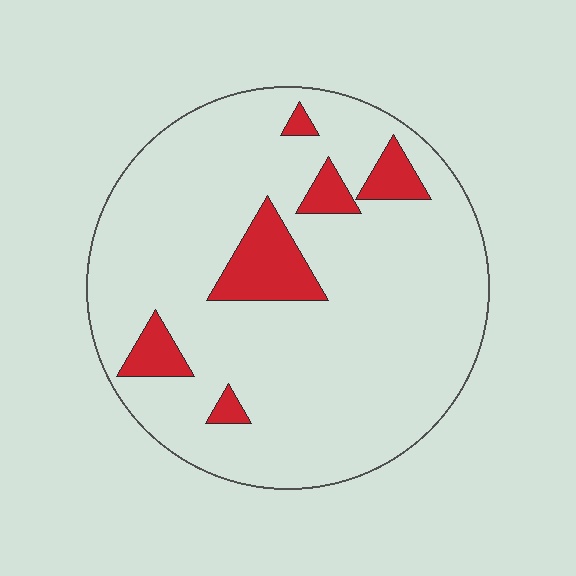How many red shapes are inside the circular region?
6.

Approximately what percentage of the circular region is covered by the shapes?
Approximately 10%.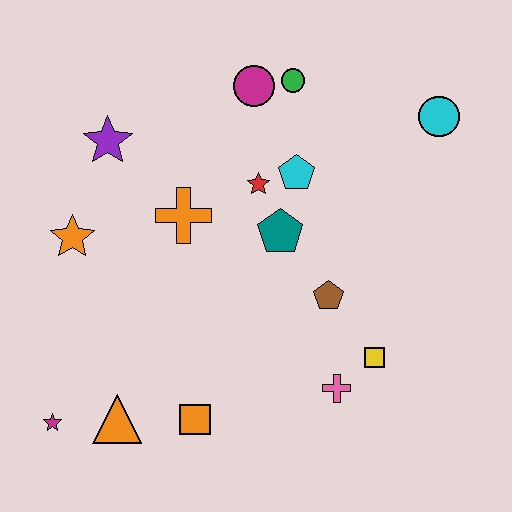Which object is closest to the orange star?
The purple star is closest to the orange star.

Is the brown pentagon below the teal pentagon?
Yes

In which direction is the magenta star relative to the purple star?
The magenta star is below the purple star.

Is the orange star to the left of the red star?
Yes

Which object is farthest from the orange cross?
The cyan circle is farthest from the orange cross.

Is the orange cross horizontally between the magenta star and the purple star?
No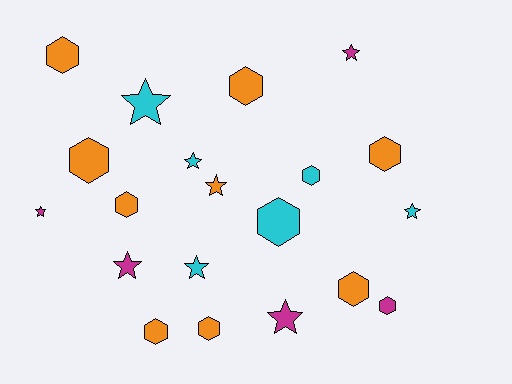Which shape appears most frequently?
Hexagon, with 11 objects.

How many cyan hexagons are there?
There are 2 cyan hexagons.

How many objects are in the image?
There are 20 objects.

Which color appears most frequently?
Orange, with 9 objects.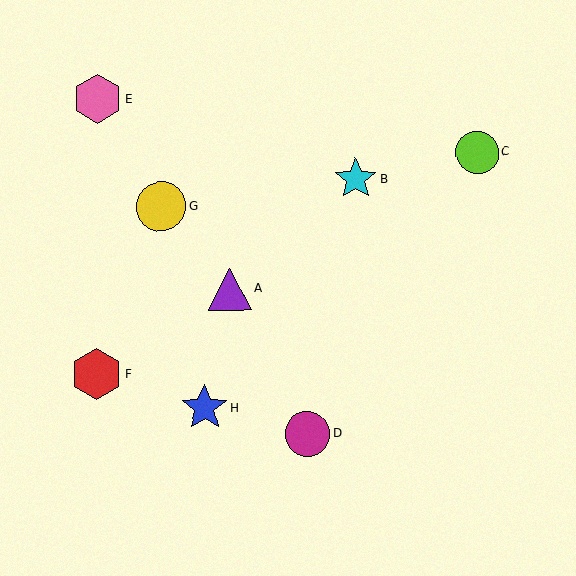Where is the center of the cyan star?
The center of the cyan star is at (355, 179).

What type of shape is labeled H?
Shape H is a blue star.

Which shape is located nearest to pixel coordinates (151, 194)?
The yellow circle (labeled G) at (161, 207) is nearest to that location.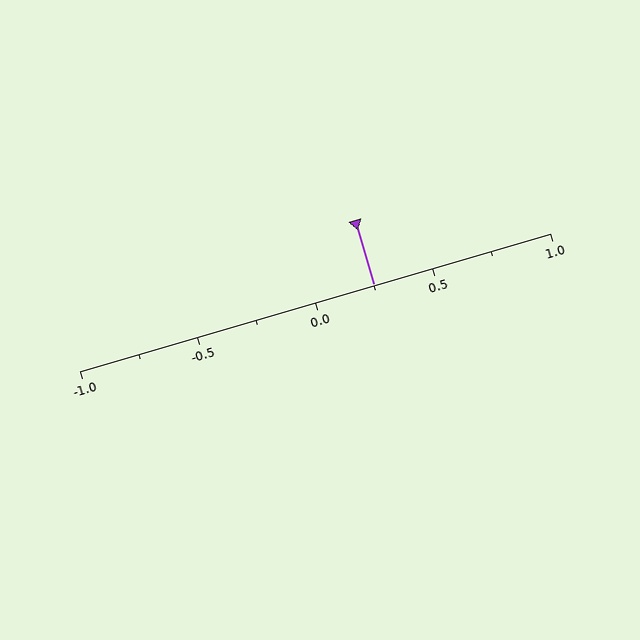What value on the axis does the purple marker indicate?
The marker indicates approximately 0.25.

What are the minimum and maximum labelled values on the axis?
The axis runs from -1.0 to 1.0.